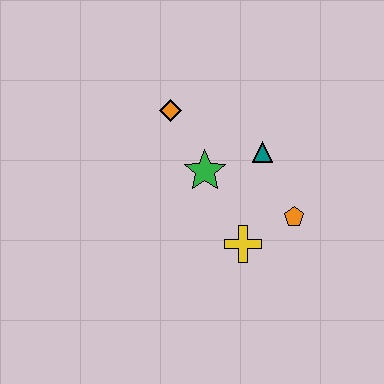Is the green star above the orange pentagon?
Yes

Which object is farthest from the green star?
The orange pentagon is farthest from the green star.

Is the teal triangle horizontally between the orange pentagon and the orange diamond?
Yes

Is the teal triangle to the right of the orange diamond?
Yes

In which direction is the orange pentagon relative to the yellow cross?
The orange pentagon is to the right of the yellow cross.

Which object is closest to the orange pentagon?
The yellow cross is closest to the orange pentagon.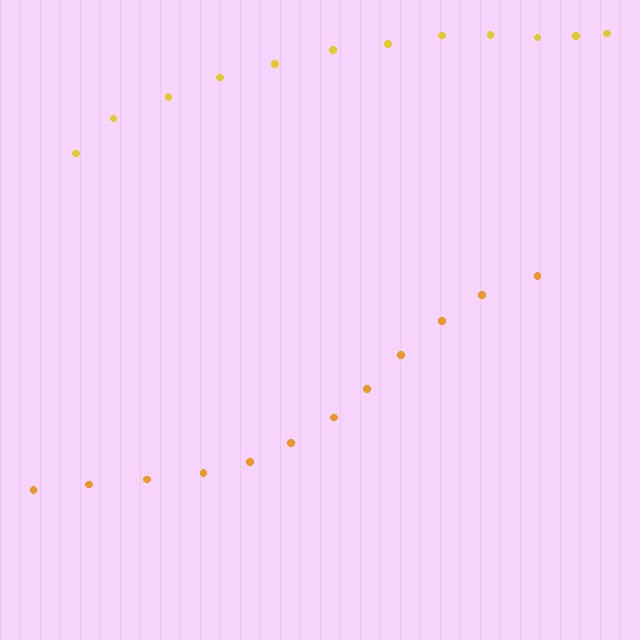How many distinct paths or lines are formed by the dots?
There are 2 distinct paths.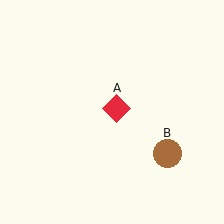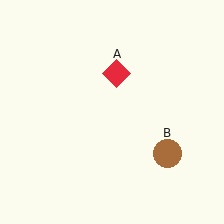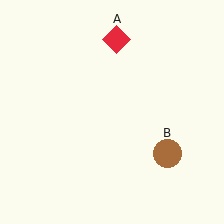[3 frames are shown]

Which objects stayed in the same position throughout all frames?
Brown circle (object B) remained stationary.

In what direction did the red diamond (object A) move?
The red diamond (object A) moved up.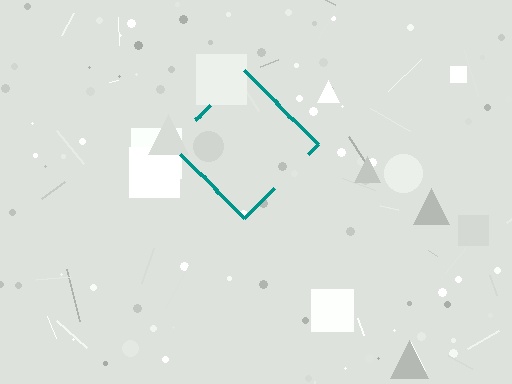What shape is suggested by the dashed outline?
The dashed outline suggests a diamond.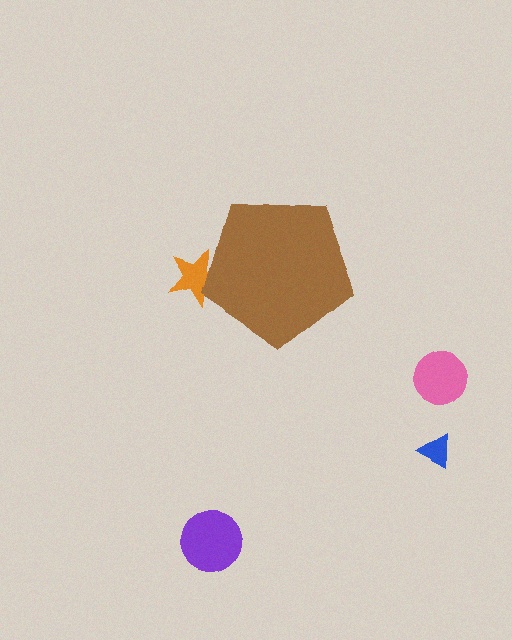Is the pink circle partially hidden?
No, the pink circle is fully visible.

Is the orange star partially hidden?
Yes, the orange star is partially hidden behind the brown pentagon.